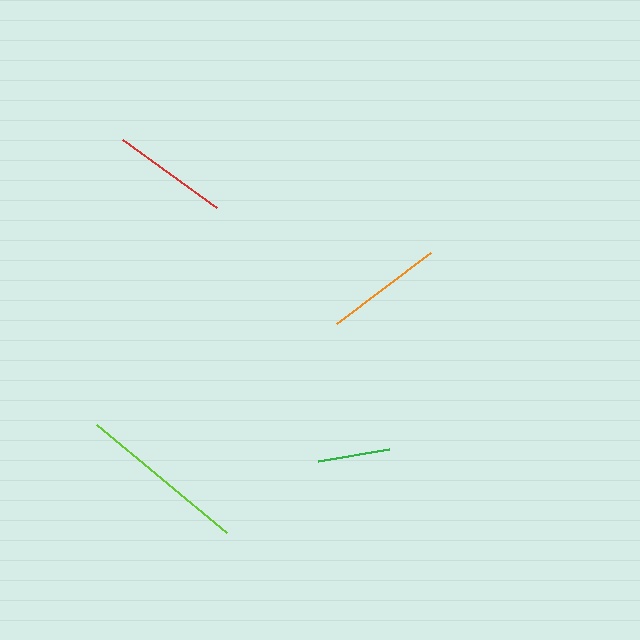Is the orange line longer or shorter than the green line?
The orange line is longer than the green line.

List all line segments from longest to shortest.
From longest to shortest: lime, orange, red, green.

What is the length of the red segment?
The red segment is approximately 117 pixels long.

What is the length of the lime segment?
The lime segment is approximately 169 pixels long.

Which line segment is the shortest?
The green line is the shortest at approximately 72 pixels.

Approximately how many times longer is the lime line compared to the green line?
The lime line is approximately 2.3 times the length of the green line.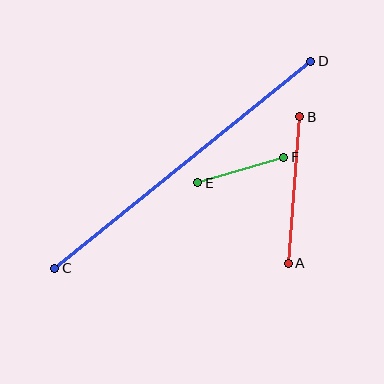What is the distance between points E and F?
The distance is approximately 90 pixels.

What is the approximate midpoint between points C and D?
The midpoint is at approximately (183, 165) pixels.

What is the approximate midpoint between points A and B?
The midpoint is at approximately (294, 190) pixels.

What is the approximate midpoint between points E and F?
The midpoint is at approximately (241, 170) pixels.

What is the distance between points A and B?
The distance is approximately 147 pixels.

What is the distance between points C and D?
The distance is approximately 329 pixels.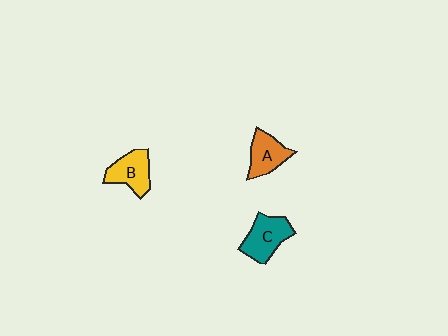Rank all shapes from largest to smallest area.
From largest to smallest: C (teal), B (yellow), A (orange).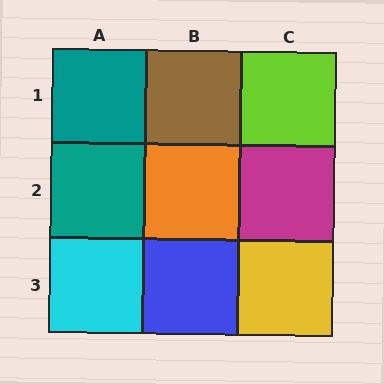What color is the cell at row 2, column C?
Magenta.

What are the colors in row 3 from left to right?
Cyan, blue, yellow.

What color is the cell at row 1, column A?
Teal.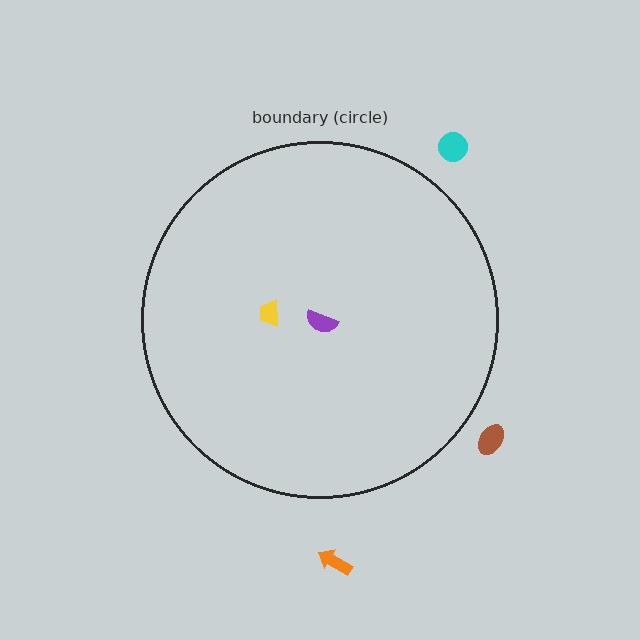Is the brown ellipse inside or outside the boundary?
Outside.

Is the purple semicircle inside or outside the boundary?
Inside.